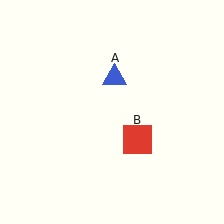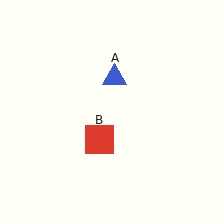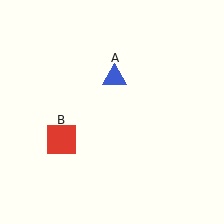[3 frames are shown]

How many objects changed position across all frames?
1 object changed position: red square (object B).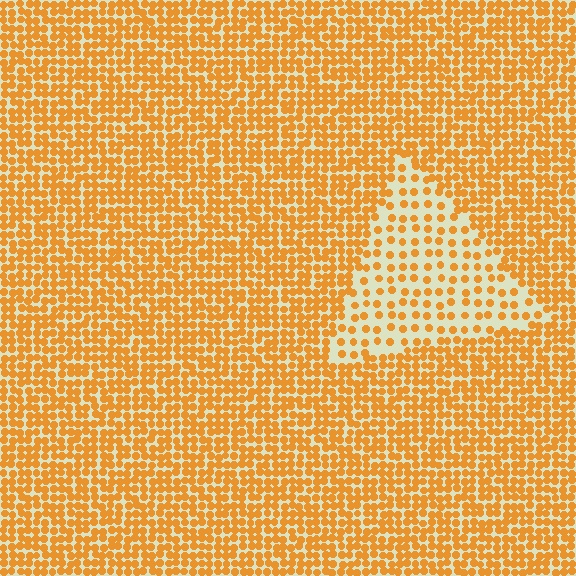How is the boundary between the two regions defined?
The boundary is defined by a change in element density (approximately 2.3x ratio). All elements are the same color, size, and shape.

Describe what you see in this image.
The image contains small orange elements arranged at two different densities. A triangle-shaped region is visible where the elements are less densely packed than the surrounding area.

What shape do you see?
I see a triangle.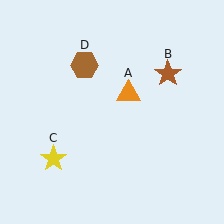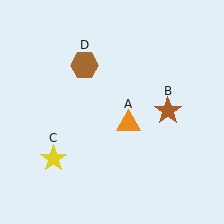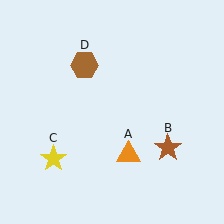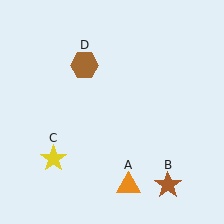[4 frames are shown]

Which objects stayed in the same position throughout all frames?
Yellow star (object C) and brown hexagon (object D) remained stationary.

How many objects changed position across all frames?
2 objects changed position: orange triangle (object A), brown star (object B).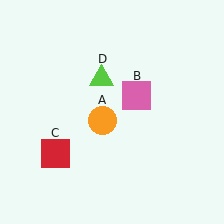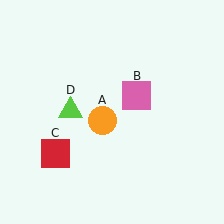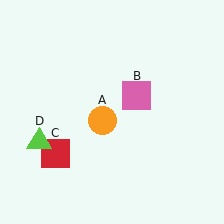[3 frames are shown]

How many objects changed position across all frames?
1 object changed position: lime triangle (object D).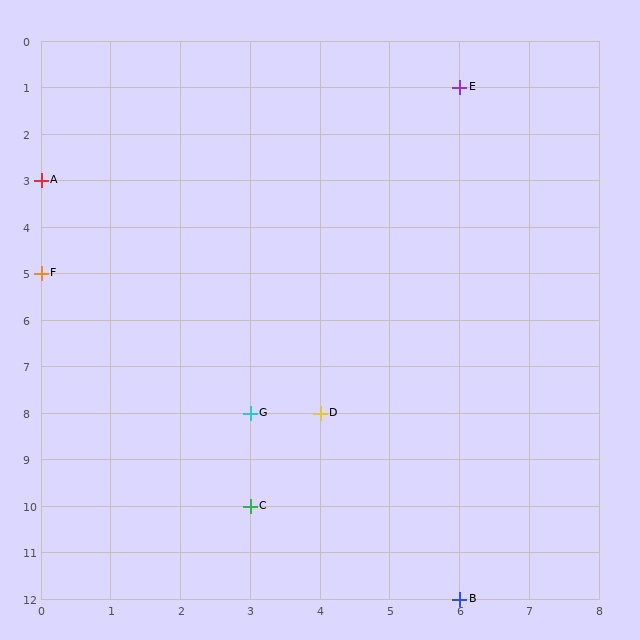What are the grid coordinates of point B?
Point B is at grid coordinates (6, 12).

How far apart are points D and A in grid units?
Points D and A are 4 columns and 5 rows apart (about 6.4 grid units diagonally).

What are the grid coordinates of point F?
Point F is at grid coordinates (0, 5).